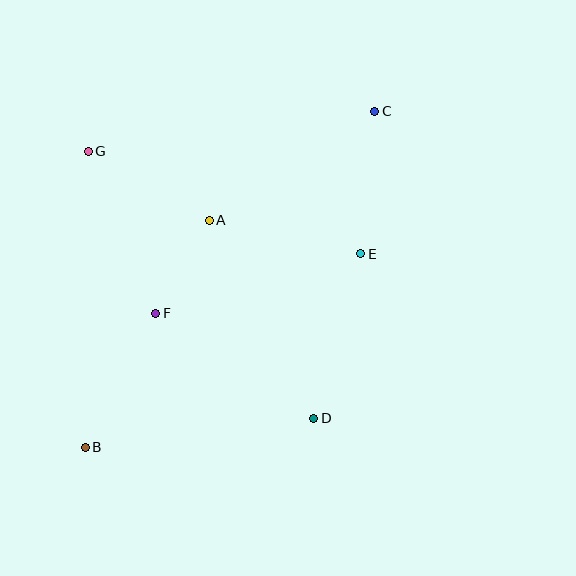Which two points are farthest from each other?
Points B and C are farthest from each other.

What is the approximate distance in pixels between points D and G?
The distance between D and G is approximately 350 pixels.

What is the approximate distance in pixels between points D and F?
The distance between D and F is approximately 190 pixels.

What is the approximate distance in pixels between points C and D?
The distance between C and D is approximately 313 pixels.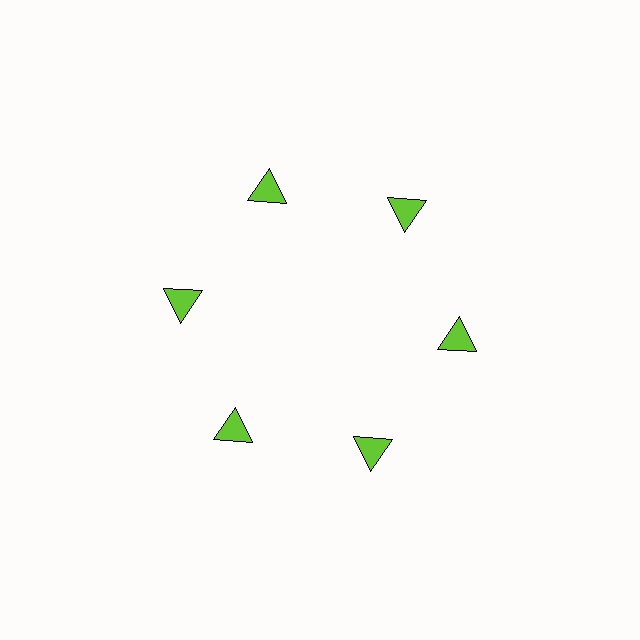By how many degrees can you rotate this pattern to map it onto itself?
The pattern maps onto itself every 60 degrees of rotation.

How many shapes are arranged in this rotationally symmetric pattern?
There are 6 shapes, arranged in 6 groups of 1.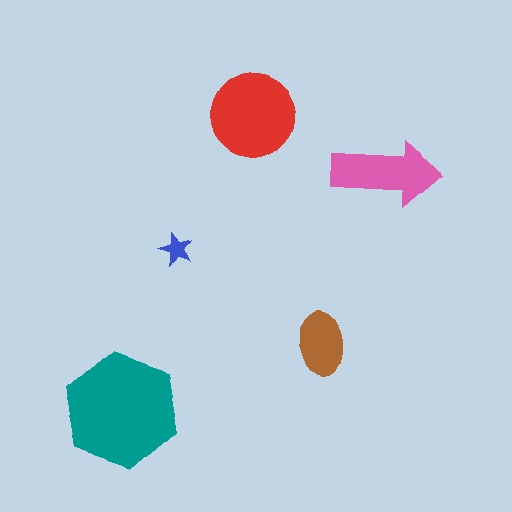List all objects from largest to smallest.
The teal hexagon, the red circle, the pink arrow, the brown ellipse, the blue star.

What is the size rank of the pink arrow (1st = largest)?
3rd.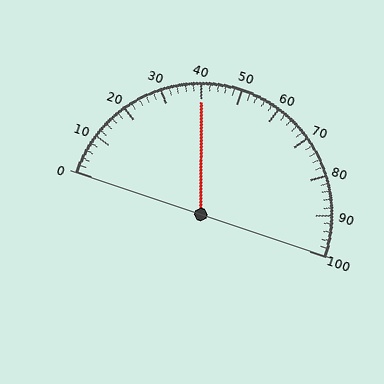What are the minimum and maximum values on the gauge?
The gauge ranges from 0 to 100.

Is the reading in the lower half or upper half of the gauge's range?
The reading is in the lower half of the range (0 to 100).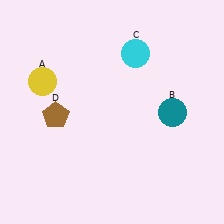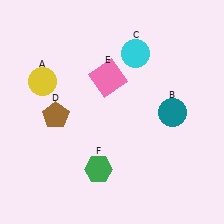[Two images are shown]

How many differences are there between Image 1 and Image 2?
There are 2 differences between the two images.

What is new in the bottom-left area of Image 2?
A green hexagon (F) was added in the bottom-left area of Image 2.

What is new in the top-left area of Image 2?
A pink square (E) was added in the top-left area of Image 2.